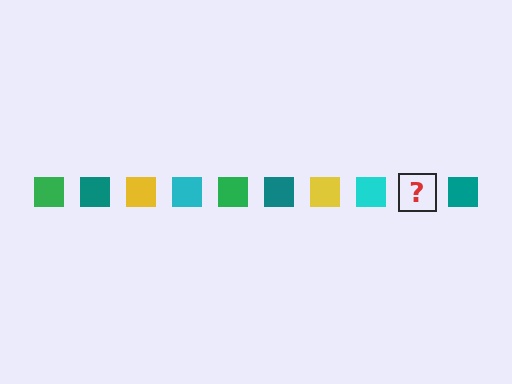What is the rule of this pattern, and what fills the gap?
The rule is that the pattern cycles through green, teal, yellow, cyan squares. The gap should be filled with a green square.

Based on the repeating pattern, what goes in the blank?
The blank should be a green square.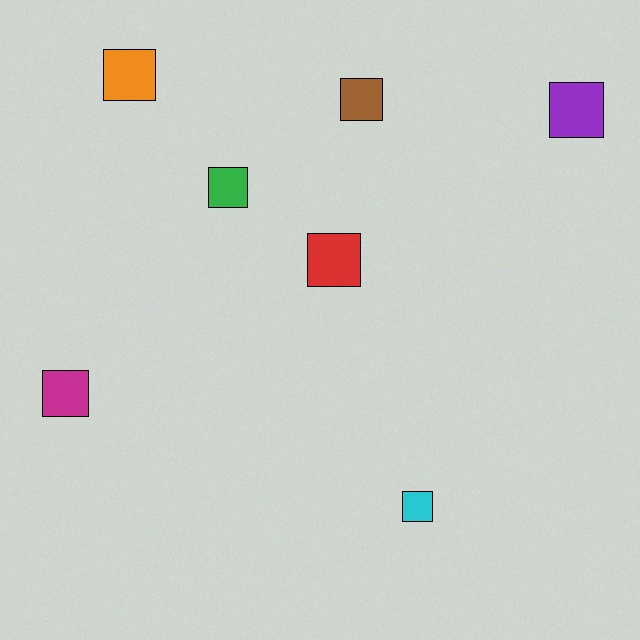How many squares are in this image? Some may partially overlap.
There are 7 squares.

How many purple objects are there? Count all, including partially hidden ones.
There is 1 purple object.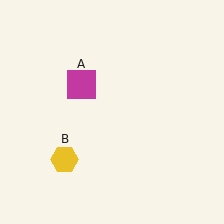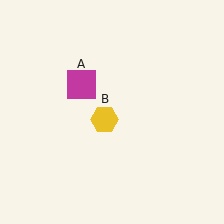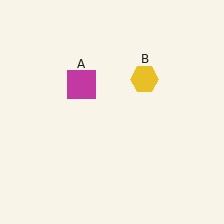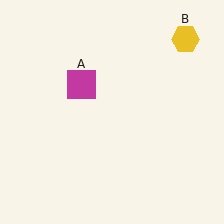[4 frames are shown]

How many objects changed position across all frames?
1 object changed position: yellow hexagon (object B).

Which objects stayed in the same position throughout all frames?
Magenta square (object A) remained stationary.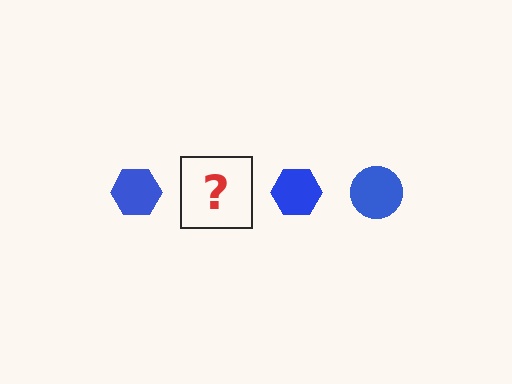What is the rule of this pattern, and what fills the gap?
The rule is that the pattern cycles through hexagon, circle shapes in blue. The gap should be filled with a blue circle.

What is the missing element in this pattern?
The missing element is a blue circle.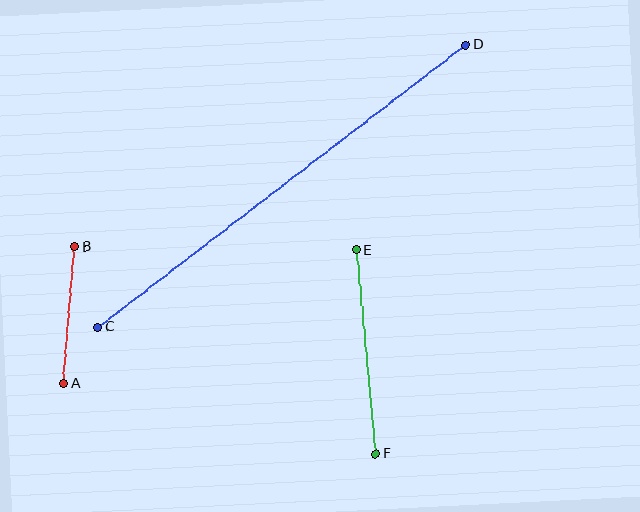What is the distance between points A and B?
The distance is approximately 137 pixels.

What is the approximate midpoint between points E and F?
The midpoint is at approximately (366, 352) pixels.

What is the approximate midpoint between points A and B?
The midpoint is at approximately (69, 315) pixels.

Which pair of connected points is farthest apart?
Points C and D are farthest apart.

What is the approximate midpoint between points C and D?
The midpoint is at approximately (282, 186) pixels.